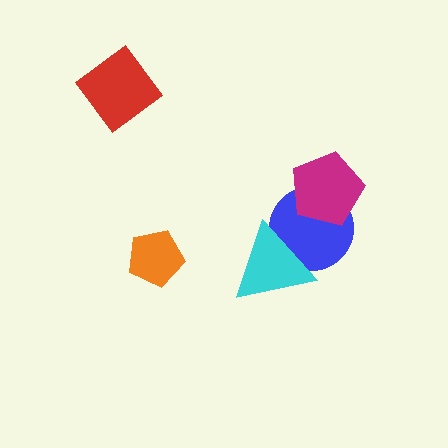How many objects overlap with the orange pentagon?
0 objects overlap with the orange pentagon.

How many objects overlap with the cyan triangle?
1 object overlaps with the cyan triangle.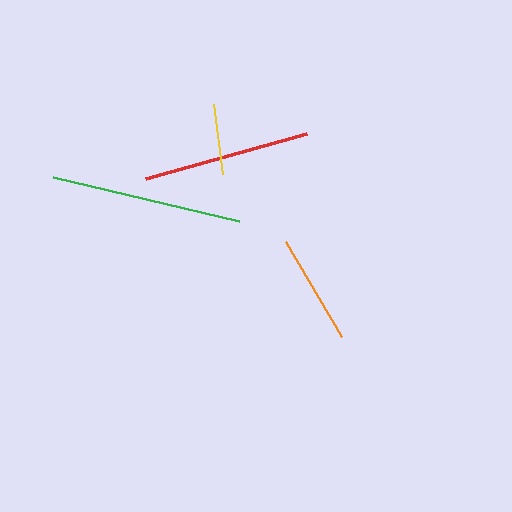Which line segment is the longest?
The green line is the longest at approximately 191 pixels.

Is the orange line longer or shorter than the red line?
The red line is longer than the orange line.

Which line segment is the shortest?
The yellow line is the shortest at approximately 71 pixels.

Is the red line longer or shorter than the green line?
The green line is longer than the red line.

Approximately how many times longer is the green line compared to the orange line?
The green line is approximately 1.7 times the length of the orange line.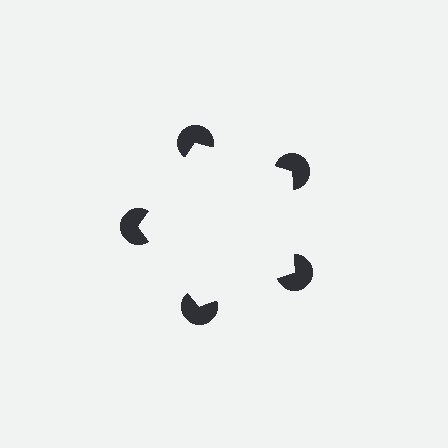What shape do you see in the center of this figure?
An illusory pentagon — its edges are inferred from the aligned wedge cuts in the pac-man discs, not physically drawn.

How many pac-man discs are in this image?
There are 5 — one at each vertex of the illusory pentagon.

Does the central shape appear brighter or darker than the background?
It typically appears slightly brighter than the background, even though no actual brightness change is drawn.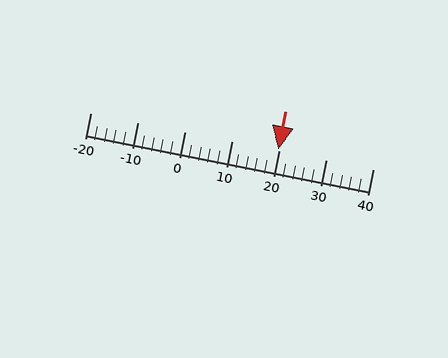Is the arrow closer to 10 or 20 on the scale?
The arrow is closer to 20.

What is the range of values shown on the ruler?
The ruler shows values from -20 to 40.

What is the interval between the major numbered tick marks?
The major tick marks are spaced 10 units apart.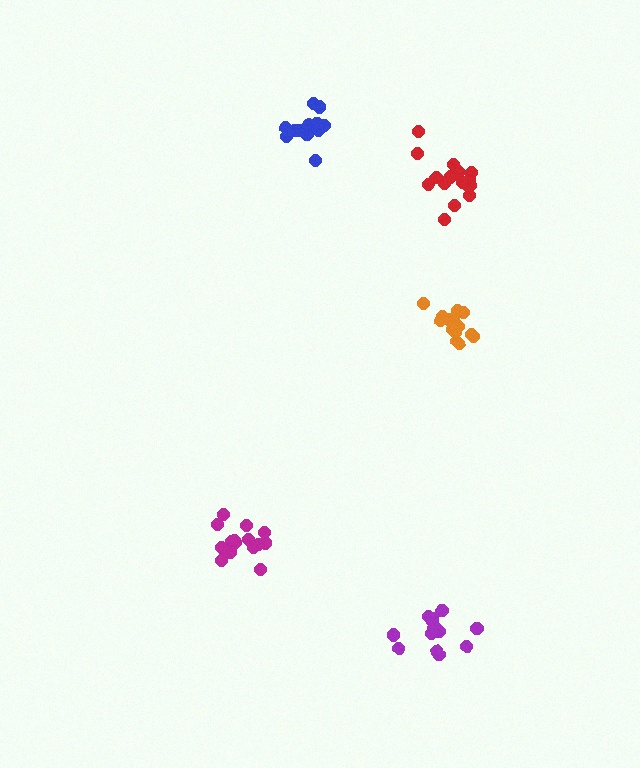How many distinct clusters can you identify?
There are 5 distinct clusters.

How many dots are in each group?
Group 1: 17 dots, Group 2: 15 dots, Group 3: 14 dots, Group 4: 13 dots, Group 5: 14 dots (73 total).